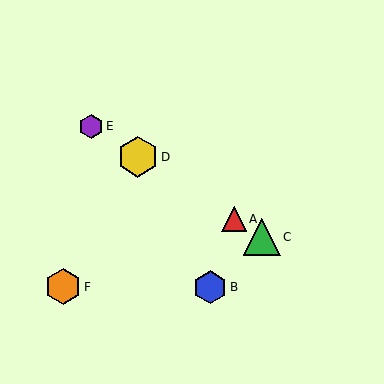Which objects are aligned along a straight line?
Objects A, C, D, E are aligned along a straight line.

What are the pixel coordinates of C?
Object C is at (262, 237).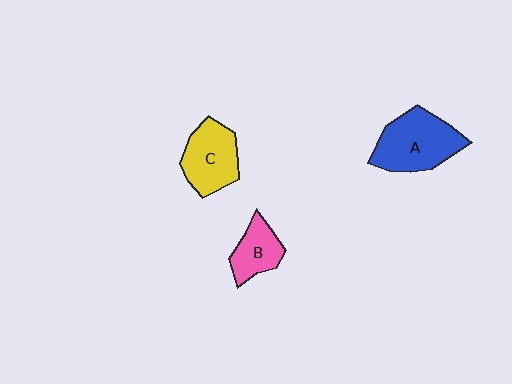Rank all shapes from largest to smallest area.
From largest to smallest: A (blue), C (yellow), B (pink).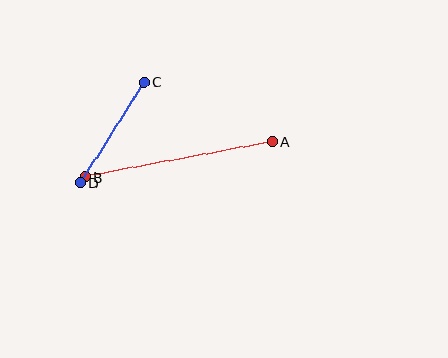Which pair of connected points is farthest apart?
Points A and B are farthest apart.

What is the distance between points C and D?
The distance is approximately 119 pixels.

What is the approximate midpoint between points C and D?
The midpoint is at approximately (112, 132) pixels.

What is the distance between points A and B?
The distance is approximately 190 pixels.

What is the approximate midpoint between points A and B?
The midpoint is at approximately (179, 159) pixels.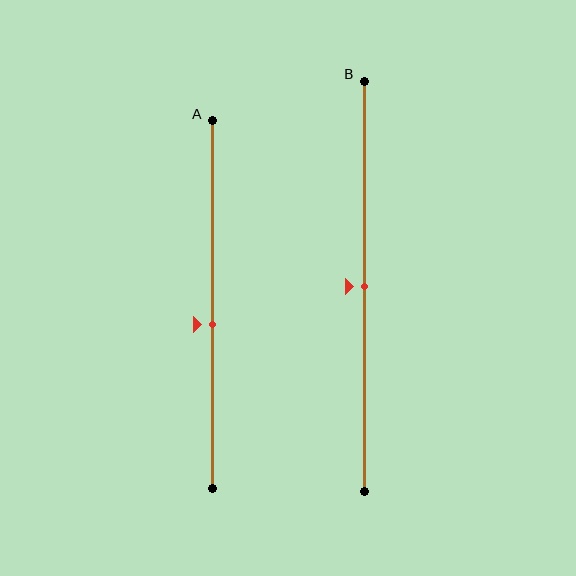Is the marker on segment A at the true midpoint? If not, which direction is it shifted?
No, the marker on segment A is shifted downward by about 5% of the segment length.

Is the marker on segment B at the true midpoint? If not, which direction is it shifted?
Yes, the marker on segment B is at the true midpoint.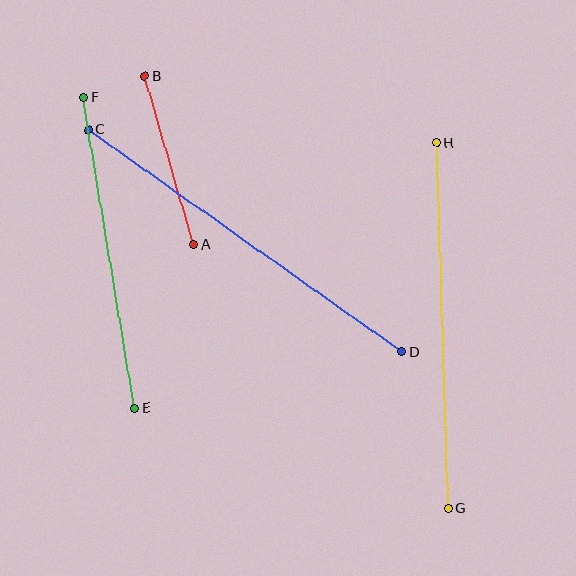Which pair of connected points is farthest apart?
Points C and D are farthest apart.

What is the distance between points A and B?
The distance is approximately 175 pixels.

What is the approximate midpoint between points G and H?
The midpoint is at approximately (442, 326) pixels.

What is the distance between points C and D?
The distance is approximately 384 pixels.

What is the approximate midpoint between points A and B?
The midpoint is at approximately (170, 160) pixels.